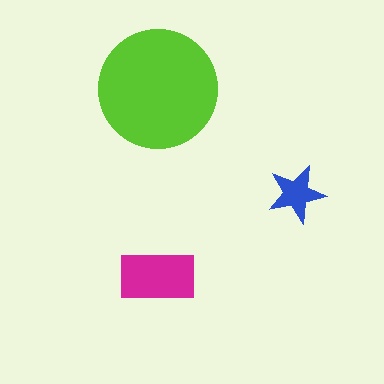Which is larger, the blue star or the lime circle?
The lime circle.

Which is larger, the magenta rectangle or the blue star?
The magenta rectangle.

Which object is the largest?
The lime circle.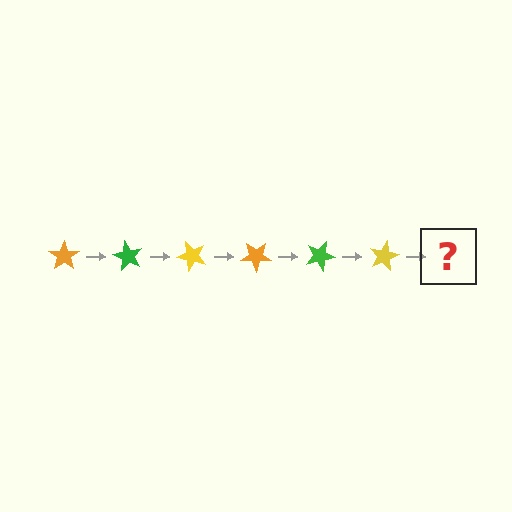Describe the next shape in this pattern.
It should be an orange star, rotated 360 degrees from the start.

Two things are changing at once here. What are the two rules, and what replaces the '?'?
The two rules are that it rotates 60 degrees each step and the color cycles through orange, green, and yellow. The '?' should be an orange star, rotated 360 degrees from the start.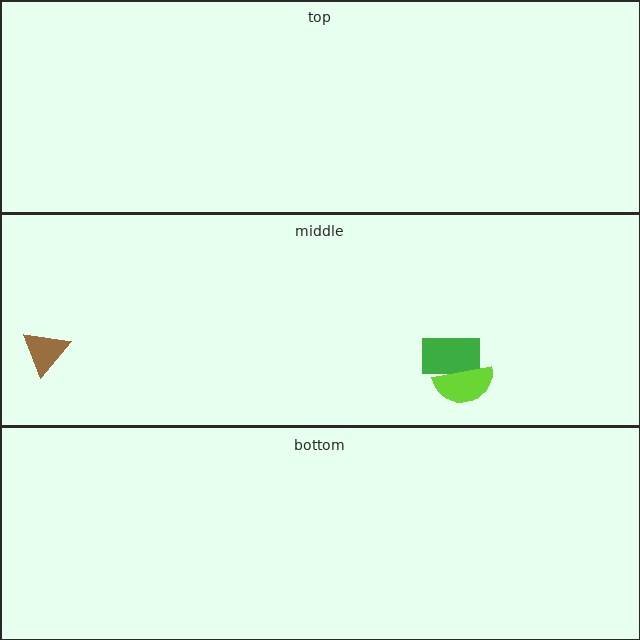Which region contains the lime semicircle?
The middle region.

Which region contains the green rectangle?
The middle region.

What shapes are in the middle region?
The green rectangle, the brown triangle, the lime semicircle.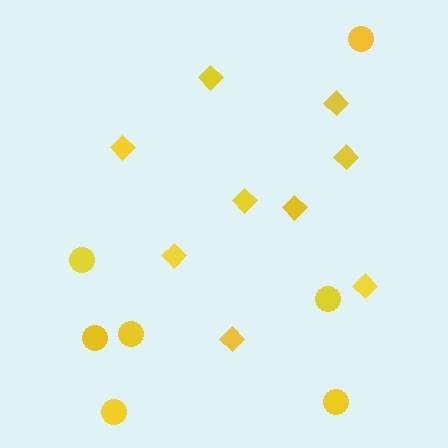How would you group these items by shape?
There are 2 groups: one group of diamonds (9) and one group of circles (7).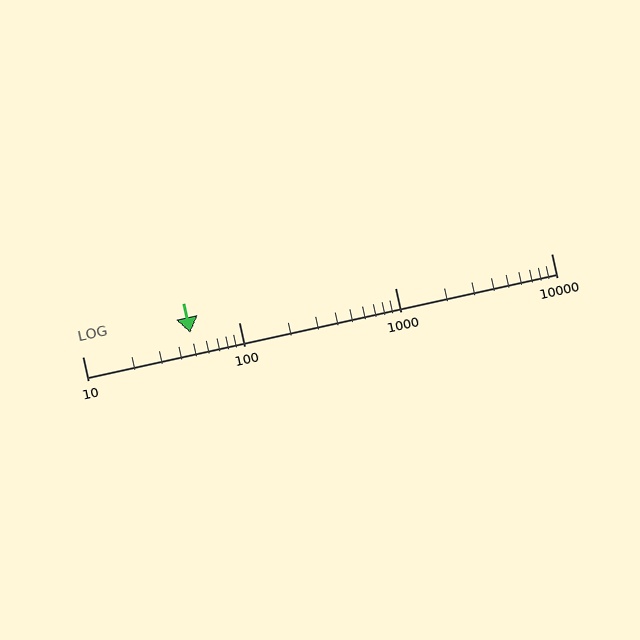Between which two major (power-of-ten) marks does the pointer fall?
The pointer is between 10 and 100.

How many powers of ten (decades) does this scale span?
The scale spans 3 decades, from 10 to 10000.